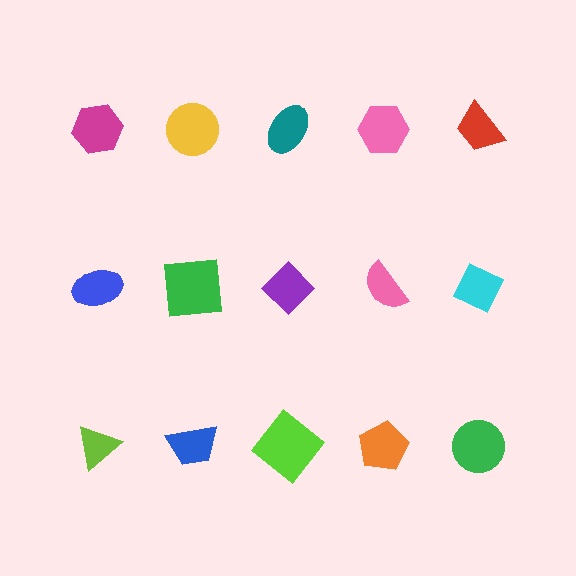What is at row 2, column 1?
A blue ellipse.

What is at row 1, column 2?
A yellow circle.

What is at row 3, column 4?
An orange pentagon.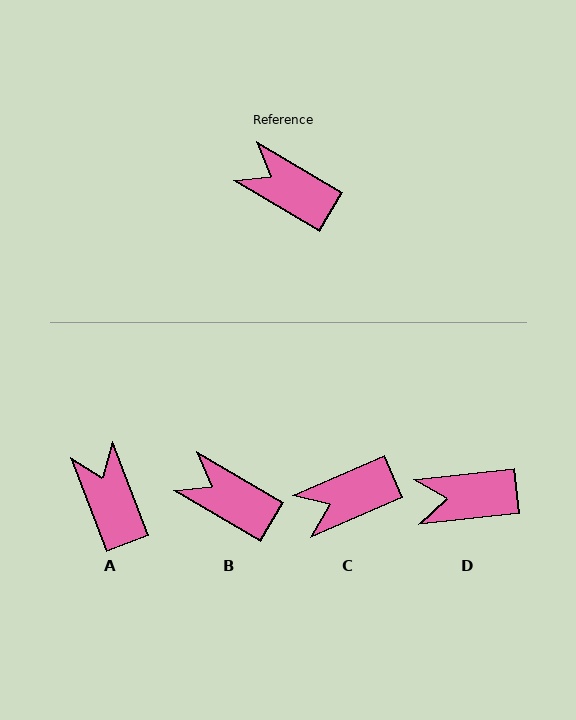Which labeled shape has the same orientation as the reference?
B.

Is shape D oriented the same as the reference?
No, it is off by about 37 degrees.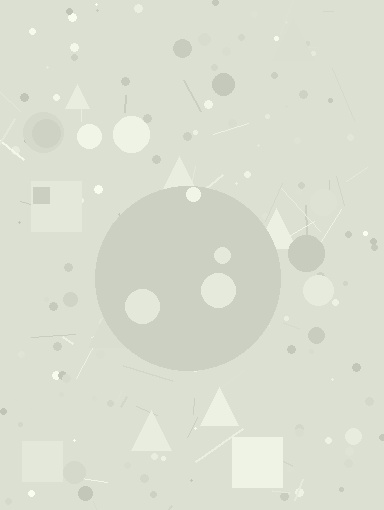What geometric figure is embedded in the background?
A circle is embedded in the background.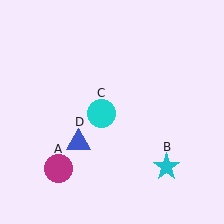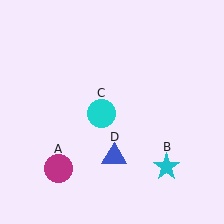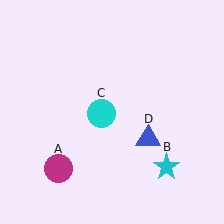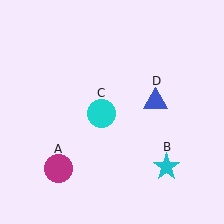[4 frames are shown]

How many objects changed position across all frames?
1 object changed position: blue triangle (object D).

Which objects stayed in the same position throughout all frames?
Magenta circle (object A) and cyan star (object B) and cyan circle (object C) remained stationary.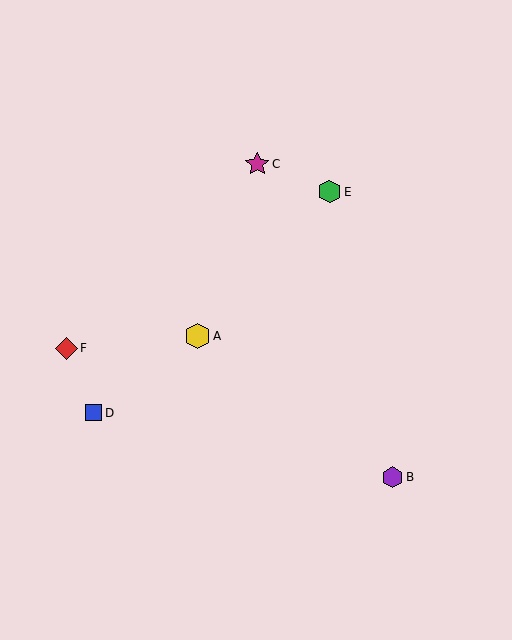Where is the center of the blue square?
The center of the blue square is at (94, 413).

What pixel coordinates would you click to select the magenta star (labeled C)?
Click at (257, 164) to select the magenta star C.